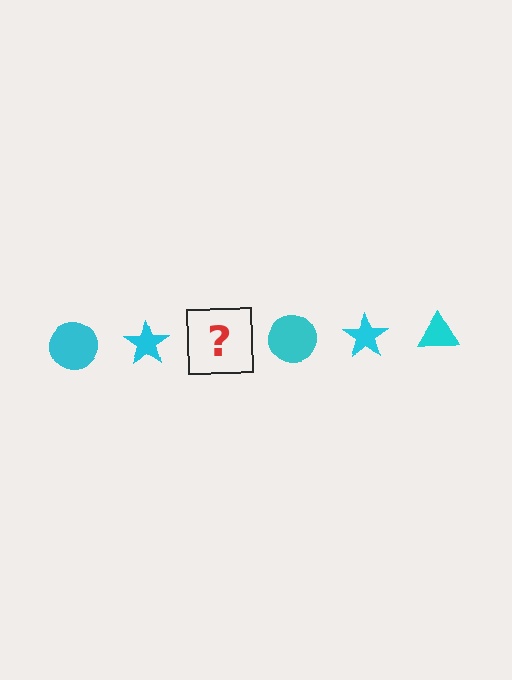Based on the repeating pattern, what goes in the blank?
The blank should be a cyan triangle.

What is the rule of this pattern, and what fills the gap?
The rule is that the pattern cycles through circle, star, triangle shapes in cyan. The gap should be filled with a cyan triangle.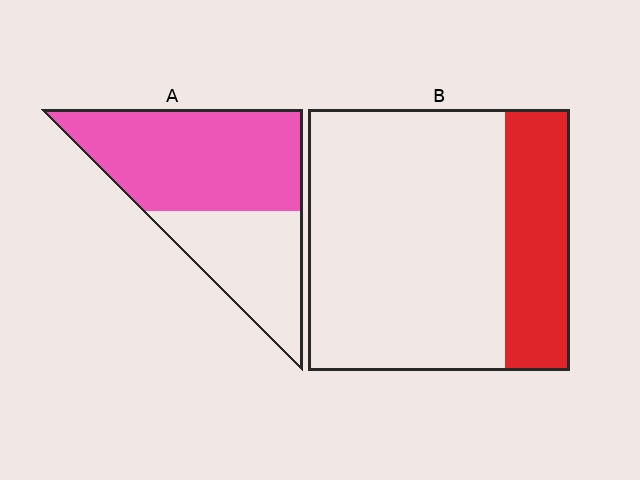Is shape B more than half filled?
No.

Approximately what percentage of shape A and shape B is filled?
A is approximately 65% and B is approximately 25%.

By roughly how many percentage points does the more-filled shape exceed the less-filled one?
By roughly 40 percentage points (A over B).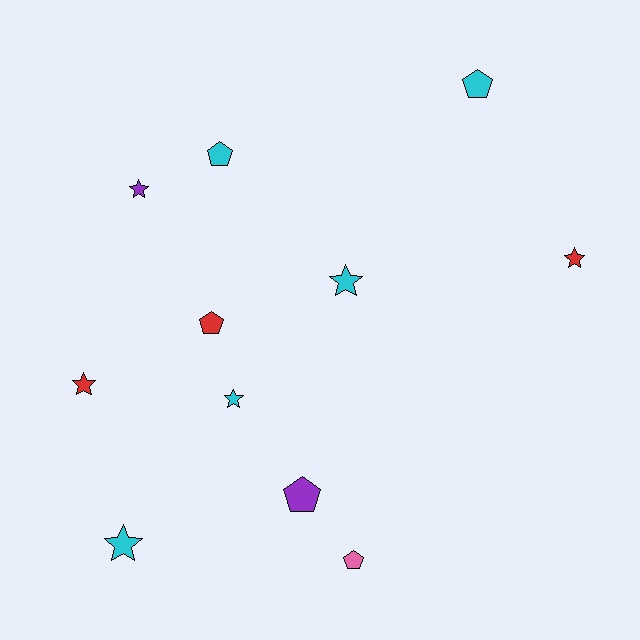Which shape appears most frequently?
Star, with 6 objects.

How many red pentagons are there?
There is 1 red pentagon.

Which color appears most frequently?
Cyan, with 5 objects.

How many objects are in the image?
There are 11 objects.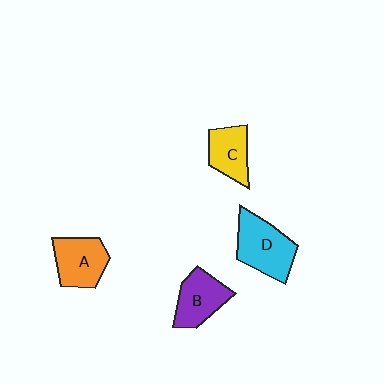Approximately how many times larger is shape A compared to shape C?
Approximately 1.2 times.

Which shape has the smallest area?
Shape C (yellow).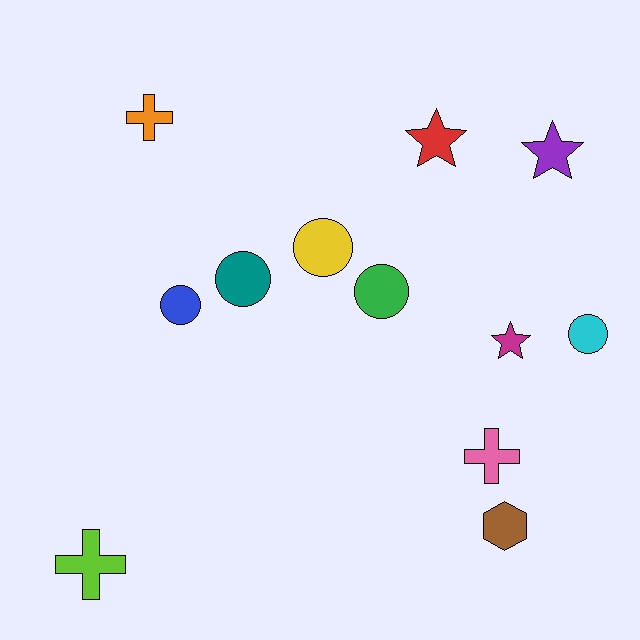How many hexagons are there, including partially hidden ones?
There is 1 hexagon.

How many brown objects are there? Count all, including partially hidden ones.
There is 1 brown object.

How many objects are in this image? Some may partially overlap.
There are 12 objects.